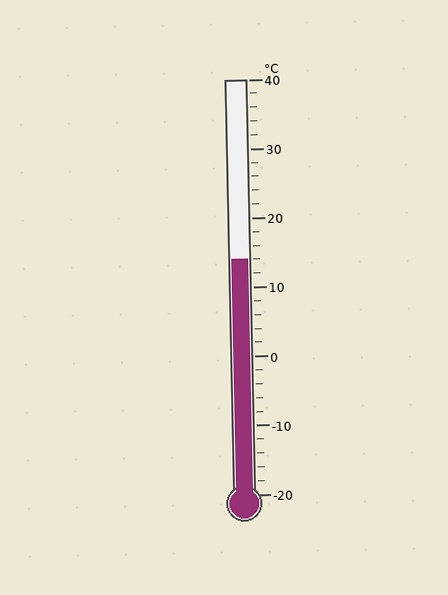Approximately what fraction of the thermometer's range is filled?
The thermometer is filled to approximately 55% of its range.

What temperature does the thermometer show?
The thermometer shows approximately 14°C.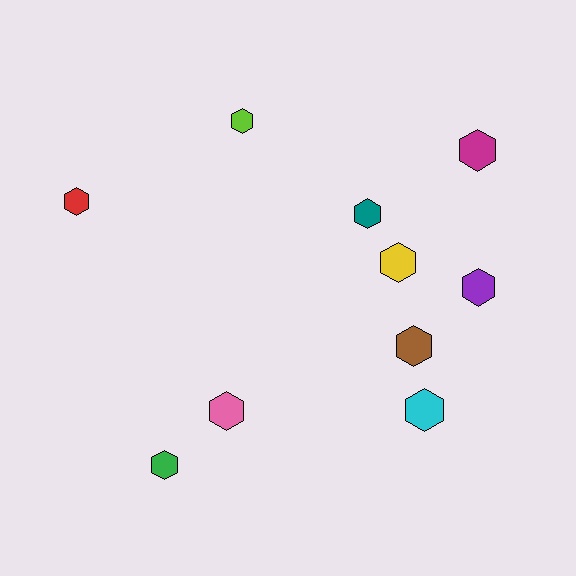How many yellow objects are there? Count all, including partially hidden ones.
There is 1 yellow object.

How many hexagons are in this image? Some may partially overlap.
There are 10 hexagons.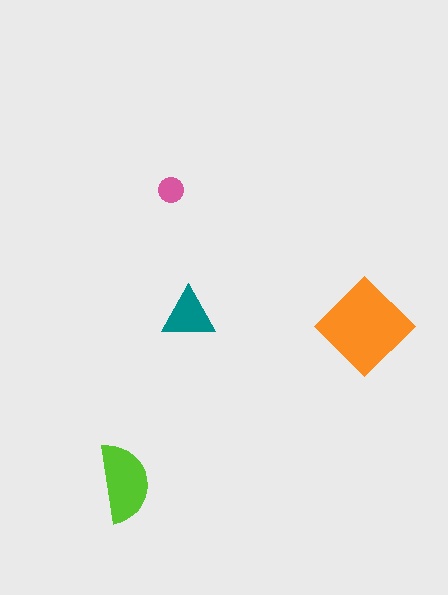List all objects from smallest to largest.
The pink circle, the teal triangle, the lime semicircle, the orange diamond.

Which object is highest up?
The pink circle is topmost.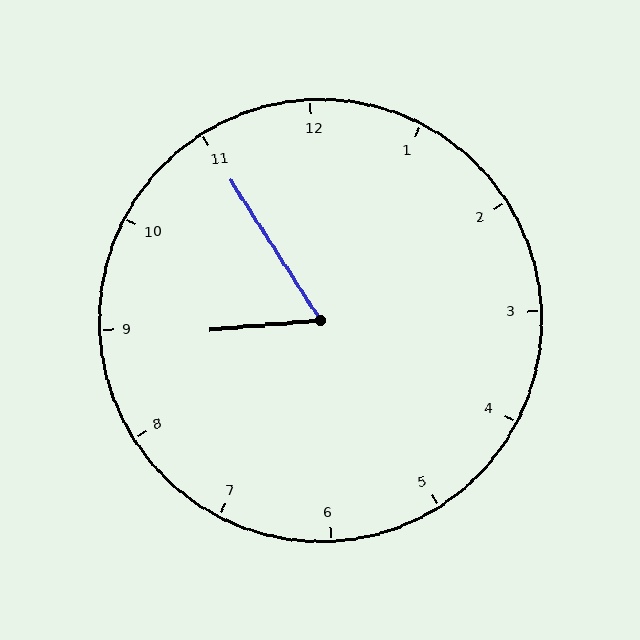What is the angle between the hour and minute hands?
Approximately 62 degrees.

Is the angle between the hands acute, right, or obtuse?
It is acute.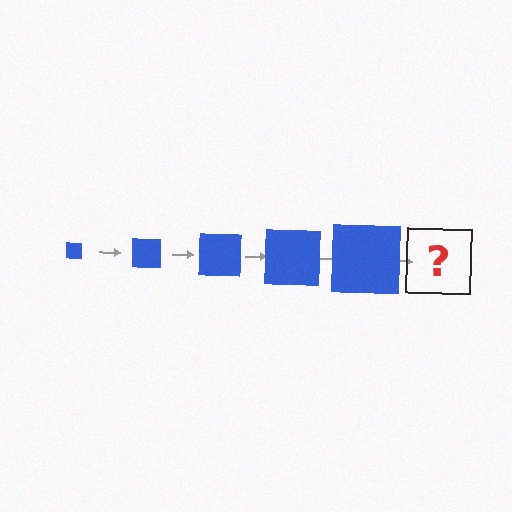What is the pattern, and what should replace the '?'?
The pattern is that the square gets progressively larger each step. The '?' should be a blue square, larger than the previous one.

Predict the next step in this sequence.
The next step is a blue square, larger than the previous one.